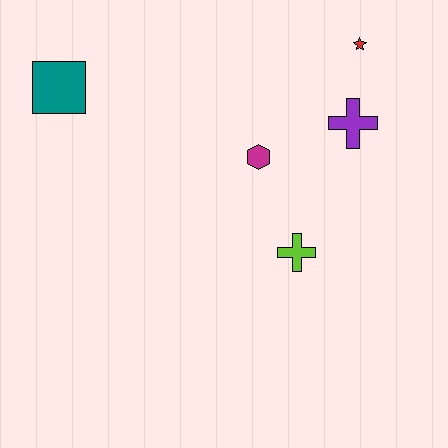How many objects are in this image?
There are 5 objects.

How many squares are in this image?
There is 1 square.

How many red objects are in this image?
There is 1 red object.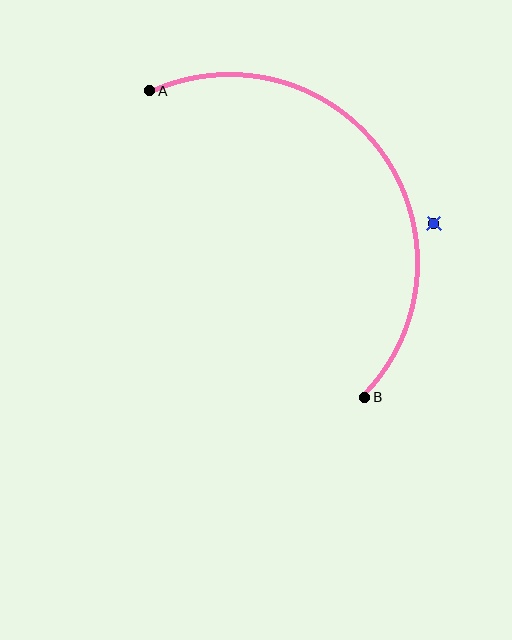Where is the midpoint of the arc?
The arc midpoint is the point on the curve farthest from the straight line joining A and B. It sits above and to the right of that line.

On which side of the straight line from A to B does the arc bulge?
The arc bulges above and to the right of the straight line connecting A and B.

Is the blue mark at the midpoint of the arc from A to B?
No — the blue mark does not lie on the arc at all. It sits slightly outside the curve.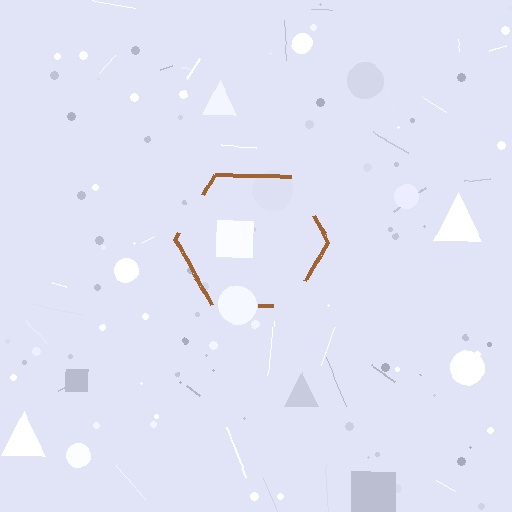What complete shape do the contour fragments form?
The contour fragments form a hexagon.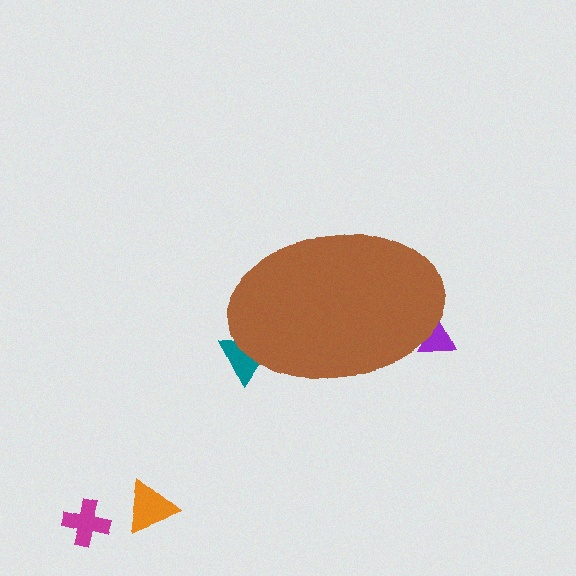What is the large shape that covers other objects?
A brown ellipse.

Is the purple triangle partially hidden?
Yes, the purple triangle is partially hidden behind the brown ellipse.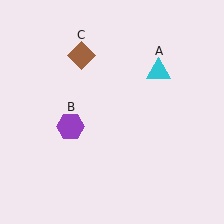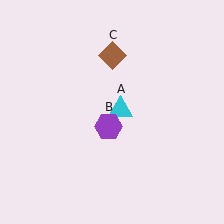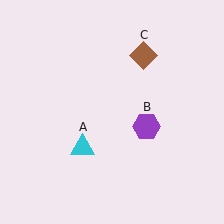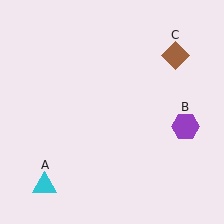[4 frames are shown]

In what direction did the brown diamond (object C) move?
The brown diamond (object C) moved right.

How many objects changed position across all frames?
3 objects changed position: cyan triangle (object A), purple hexagon (object B), brown diamond (object C).